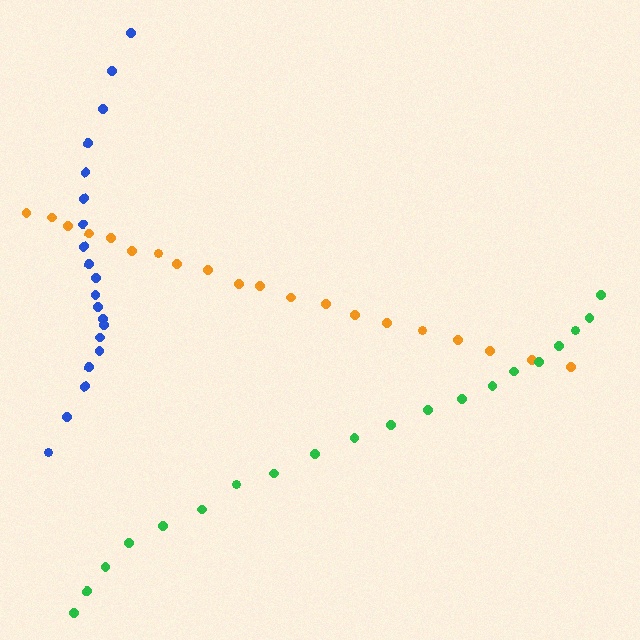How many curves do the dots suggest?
There are 3 distinct paths.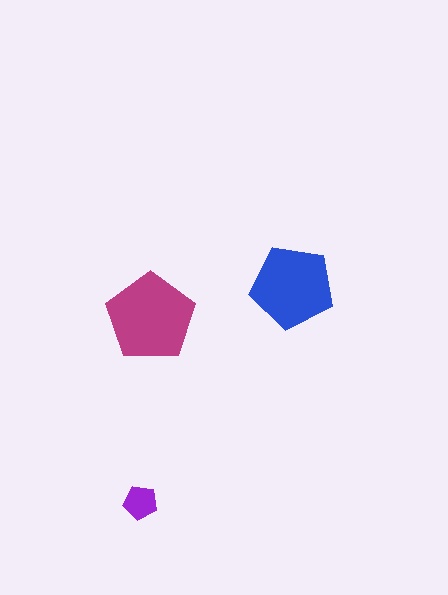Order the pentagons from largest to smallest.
the magenta one, the blue one, the purple one.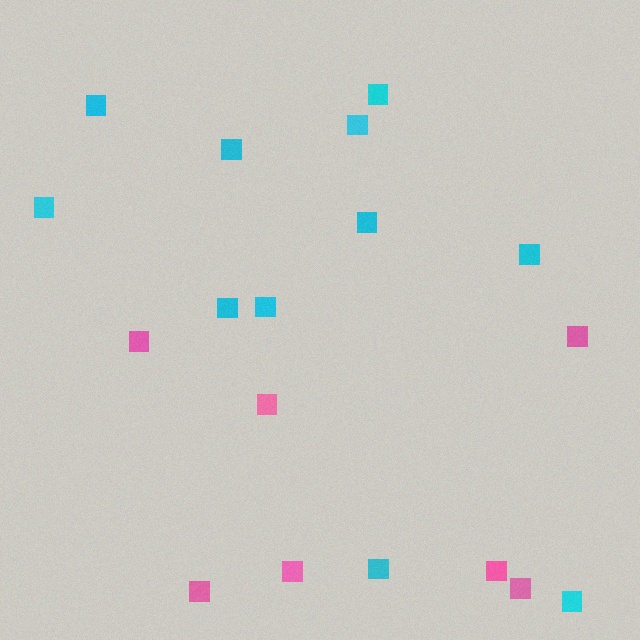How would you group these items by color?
There are 2 groups: one group of pink squares (7) and one group of cyan squares (11).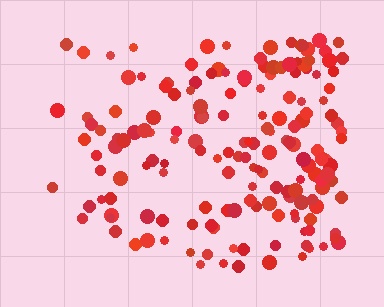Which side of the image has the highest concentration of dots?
The right.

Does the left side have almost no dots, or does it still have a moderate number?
Still a moderate number, just noticeably fewer than the right.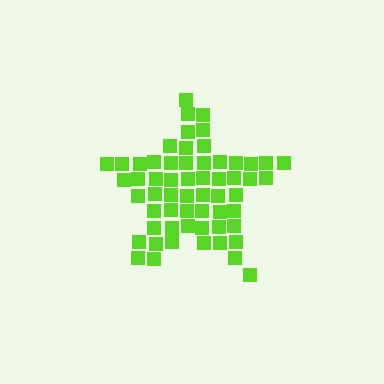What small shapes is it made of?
It is made of small squares.